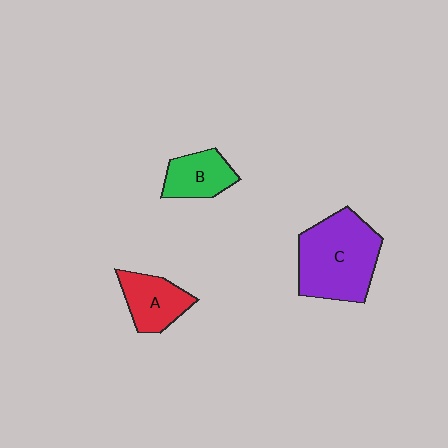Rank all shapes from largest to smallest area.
From largest to smallest: C (purple), A (red), B (green).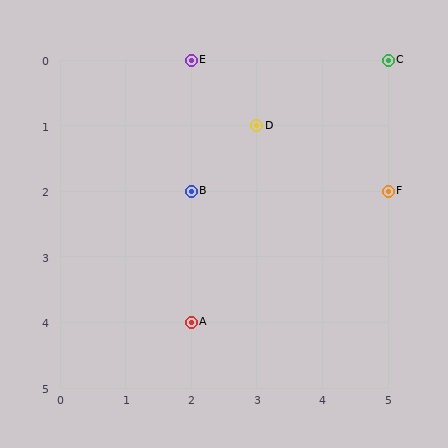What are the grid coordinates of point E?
Point E is at grid coordinates (2, 0).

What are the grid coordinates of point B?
Point B is at grid coordinates (2, 2).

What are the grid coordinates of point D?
Point D is at grid coordinates (3, 1).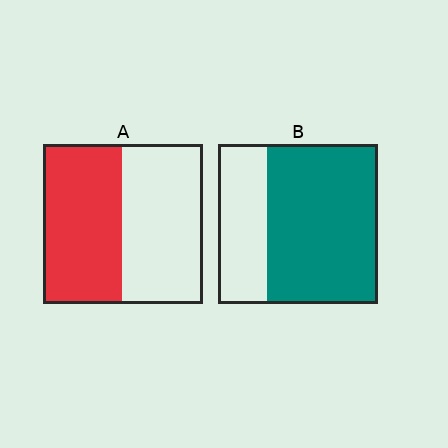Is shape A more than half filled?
Roughly half.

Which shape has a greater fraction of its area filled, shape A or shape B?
Shape B.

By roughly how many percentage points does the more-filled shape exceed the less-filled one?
By roughly 20 percentage points (B over A).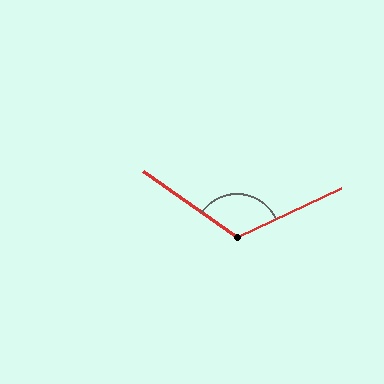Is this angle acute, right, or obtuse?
It is obtuse.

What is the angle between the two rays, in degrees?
Approximately 120 degrees.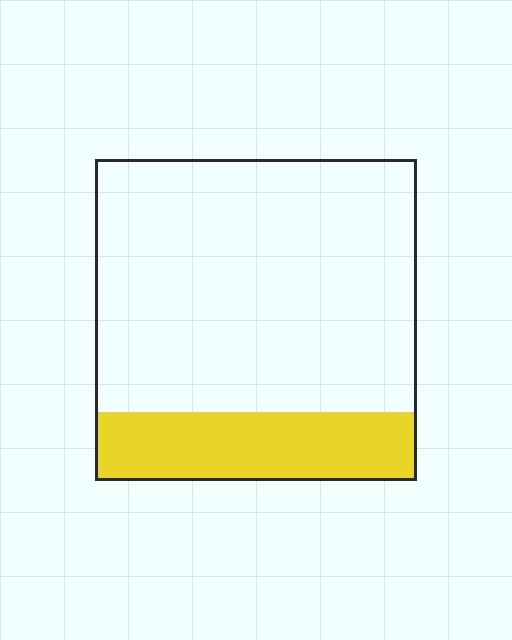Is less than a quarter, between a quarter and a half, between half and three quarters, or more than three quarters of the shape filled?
Less than a quarter.